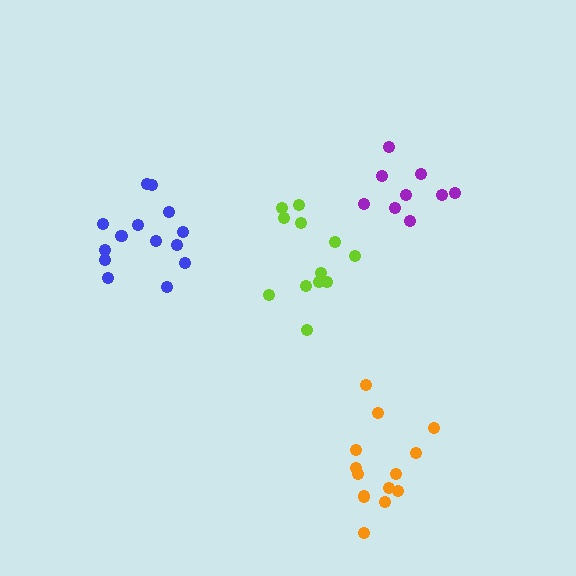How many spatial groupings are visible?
There are 4 spatial groupings.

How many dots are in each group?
Group 1: 12 dots, Group 2: 9 dots, Group 3: 13 dots, Group 4: 14 dots (48 total).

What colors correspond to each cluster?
The clusters are colored: lime, purple, orange, blue.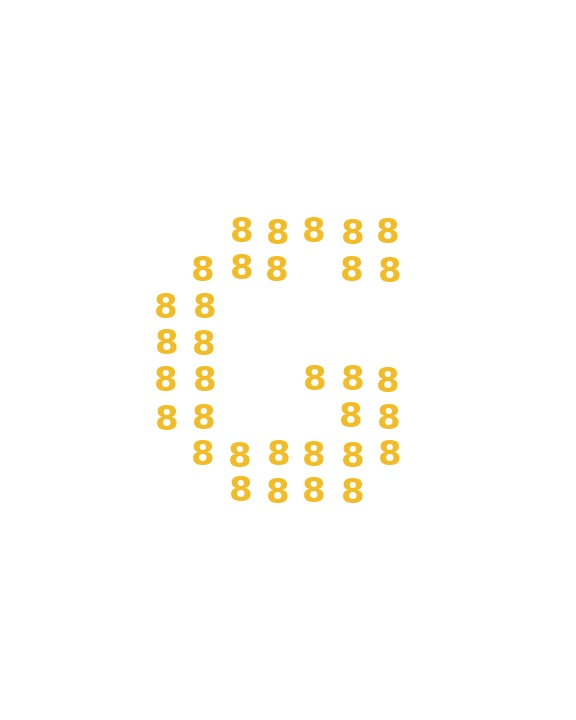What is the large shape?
The large shape is the letter G.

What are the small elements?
The small elements are digit 8's.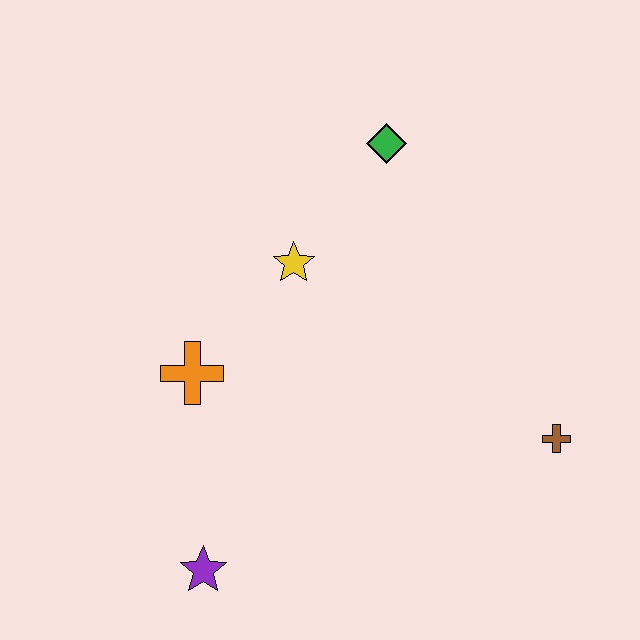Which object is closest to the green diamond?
The yellow star is closest to the green diamond.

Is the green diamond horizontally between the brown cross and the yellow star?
Yes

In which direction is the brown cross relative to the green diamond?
The brown cross is below the green diamond.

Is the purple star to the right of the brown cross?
No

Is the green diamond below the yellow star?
No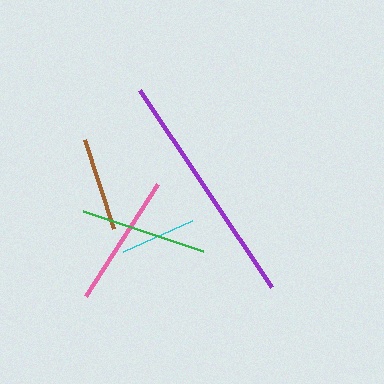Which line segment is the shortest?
The cyan line is the shortest at approximately 76 pixels.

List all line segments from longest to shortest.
From longest to shortest: purple, pink, green, brown, cyan.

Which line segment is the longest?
The purple line is the longest at approximately 237 pixels.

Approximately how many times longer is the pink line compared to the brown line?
The pink line is approximately 1.4 times the length of the brown line.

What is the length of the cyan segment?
The cyan segment is approximately 76 pixels long.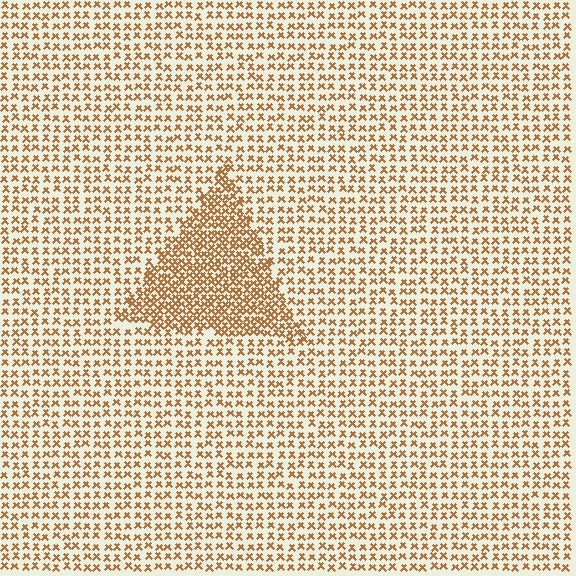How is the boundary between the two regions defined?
The boundary is defined by a change in element density (approximately 2.0x ratio). All elements are the same color, size, and shape.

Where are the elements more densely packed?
The elements are more densely packed inside the triangle boundary.